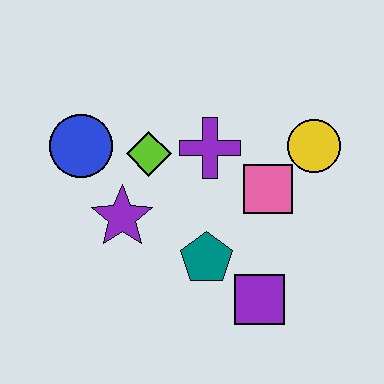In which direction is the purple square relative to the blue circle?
The purple square is to the right of the blue circle.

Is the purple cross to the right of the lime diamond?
Yes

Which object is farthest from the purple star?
The yellow circle is farthest from the purple star.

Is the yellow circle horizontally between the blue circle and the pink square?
No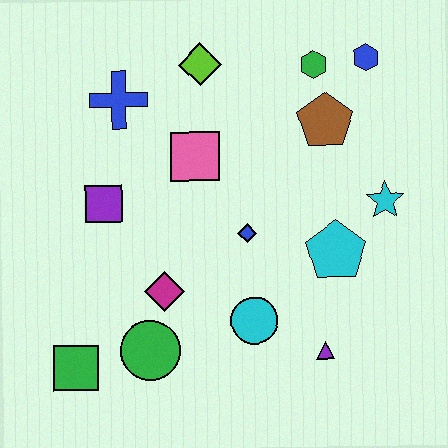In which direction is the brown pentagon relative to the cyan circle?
The brown pentagon is above the cyan circle.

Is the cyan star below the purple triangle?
No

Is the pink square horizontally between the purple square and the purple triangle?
Yes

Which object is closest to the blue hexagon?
The green hexagon is closest to the blue hexagon.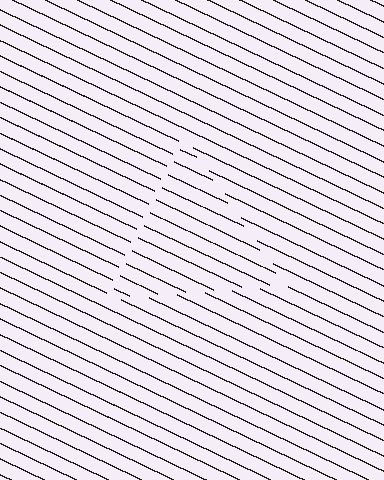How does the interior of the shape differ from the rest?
The interior of the shape contains the same grating, shifted by half a period — the contour is defined by the phase discontinuity where line-ends from the inner and outer gratings abut.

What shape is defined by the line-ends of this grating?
An illusory triangle. The interior of the shape contains the same grating, shifted by half a period — the contour is defined by the phase discontinuity where line-ends from the inner and outer gratings abut.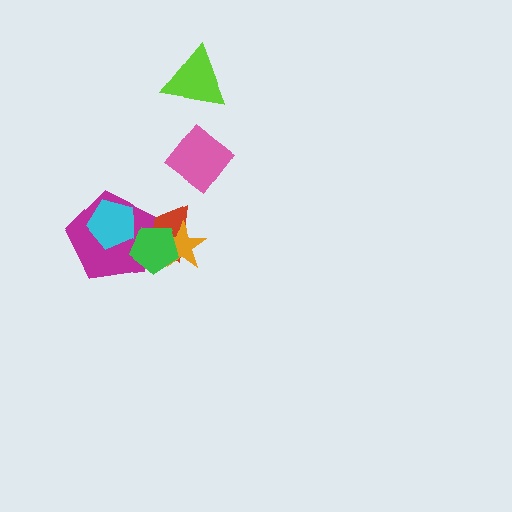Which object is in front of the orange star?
The green pentagon is in front of the orange star.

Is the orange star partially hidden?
Yes, it is partially covered by another shape.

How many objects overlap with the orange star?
2 objects overlap with the orange star.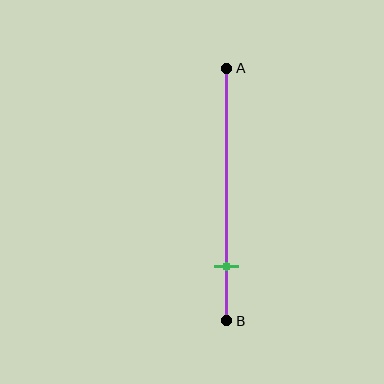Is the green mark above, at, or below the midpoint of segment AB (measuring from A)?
The green mark is below the midpoint of segment AB.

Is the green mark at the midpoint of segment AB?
No, the mark is at about 80% from A, not at the 50% midpoint.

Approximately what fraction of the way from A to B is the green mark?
The green mark is approximately 80% of the way from A to B.